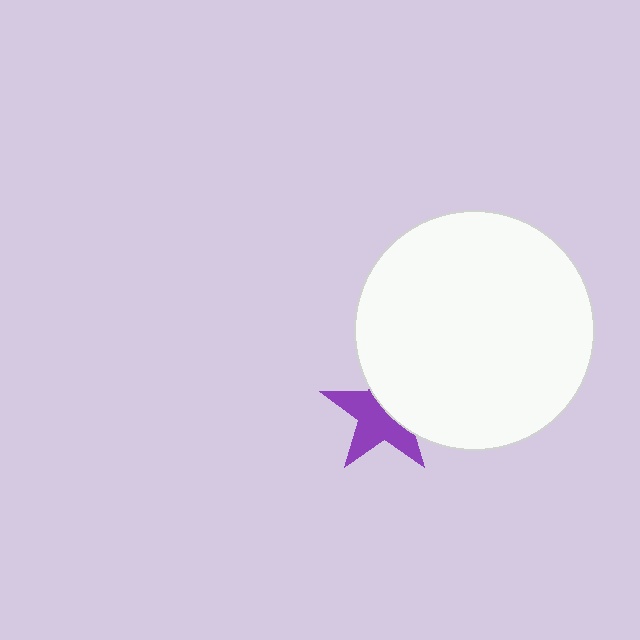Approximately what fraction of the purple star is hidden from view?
Roughly 43% of the purple star is hidden behind the white circle.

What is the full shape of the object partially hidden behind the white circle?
The partially hidden object is a purple star.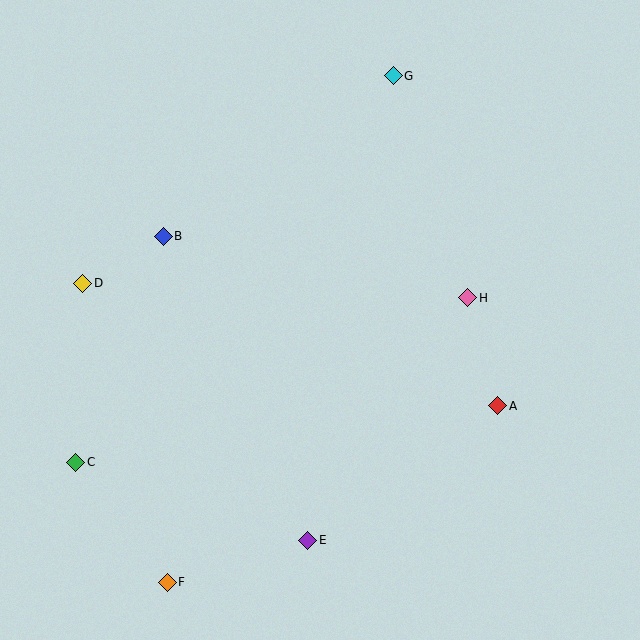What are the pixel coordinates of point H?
Point H is at (468, 298).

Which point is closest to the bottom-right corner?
Point A is closest to the bottom-right corner.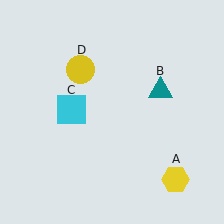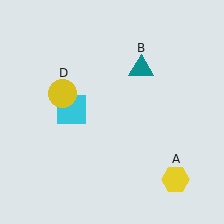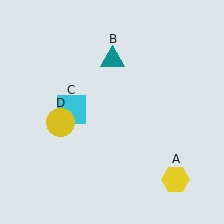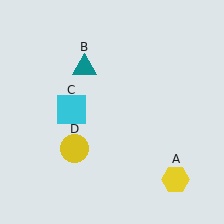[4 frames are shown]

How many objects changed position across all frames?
2 objects changed position: teal triangle (object B), yellow circle (object D).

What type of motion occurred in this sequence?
The teal triangle (object B), yellow circle (object D) rotated counterclockwise around the center of the scene.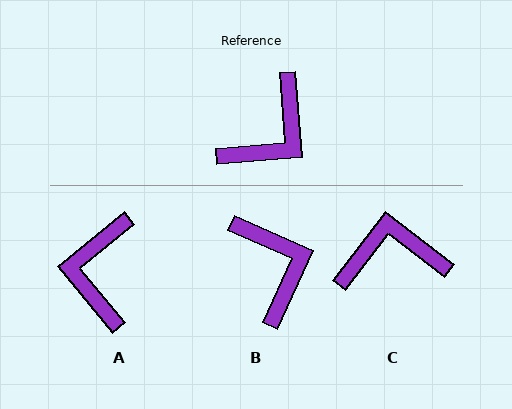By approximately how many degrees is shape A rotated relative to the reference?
Approximately 145 degrees clockwise.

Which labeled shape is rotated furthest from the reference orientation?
A, about 145 degrees away.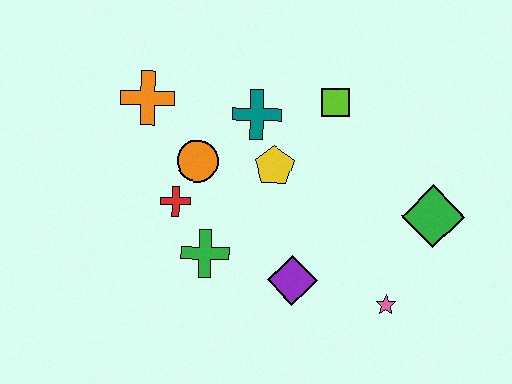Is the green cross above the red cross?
No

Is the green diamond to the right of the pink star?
Yes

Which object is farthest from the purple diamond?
The orange cross is farthest from the purple diamond.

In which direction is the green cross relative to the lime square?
The green cross is below the lime square.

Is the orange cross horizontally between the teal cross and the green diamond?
No